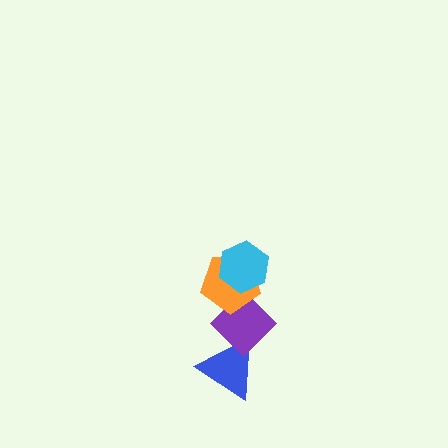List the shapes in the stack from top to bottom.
From top to bottom: the cyan hexagon, the orange pentagon, the purple diamond, the blue triangle.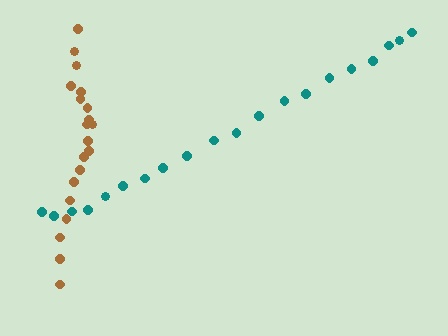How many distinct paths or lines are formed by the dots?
There are 2 distinct paths.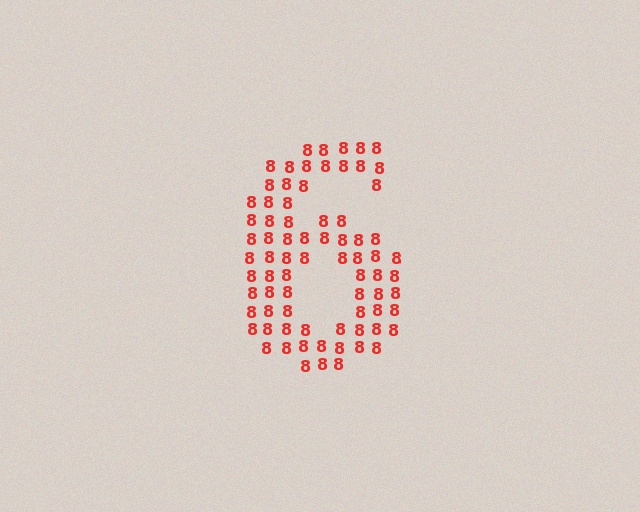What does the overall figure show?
The overall figure shows the digit 6.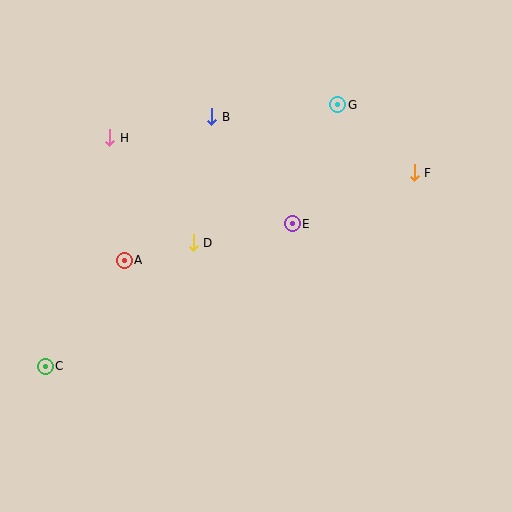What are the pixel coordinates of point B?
Point B is at (212, 117).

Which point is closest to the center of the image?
Point E at (292, 224) is closest to the center.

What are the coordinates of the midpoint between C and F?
The midpoint between C and F is at (230, 269).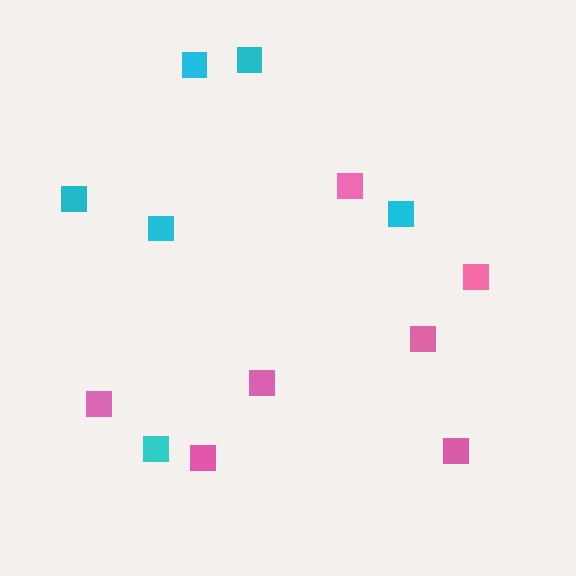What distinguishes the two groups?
There are 2 groups: one group of cyan squares (6) and one group of pink squares (7).